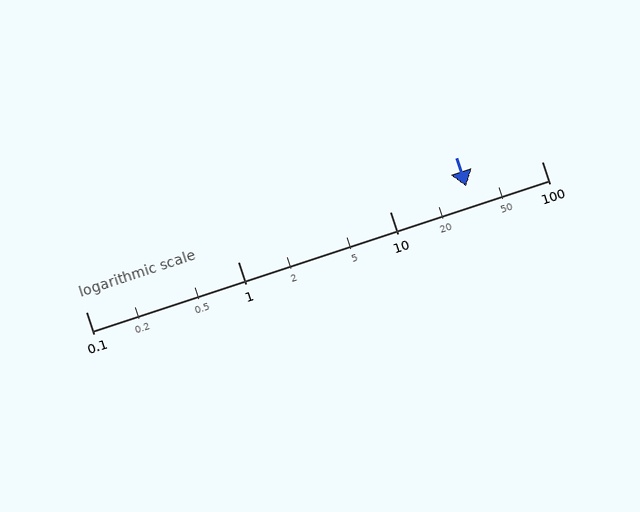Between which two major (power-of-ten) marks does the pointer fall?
The pointer is between 10 and 100.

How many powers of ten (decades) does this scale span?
The scale spans 3 decades, from 0.1 to 100.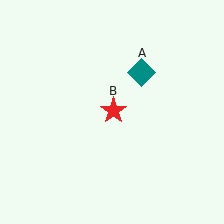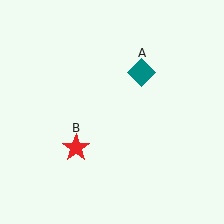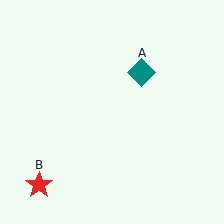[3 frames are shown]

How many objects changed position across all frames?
1 object changed position: red star (object B).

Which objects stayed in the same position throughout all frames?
Teal diamond (object A) remained stationary.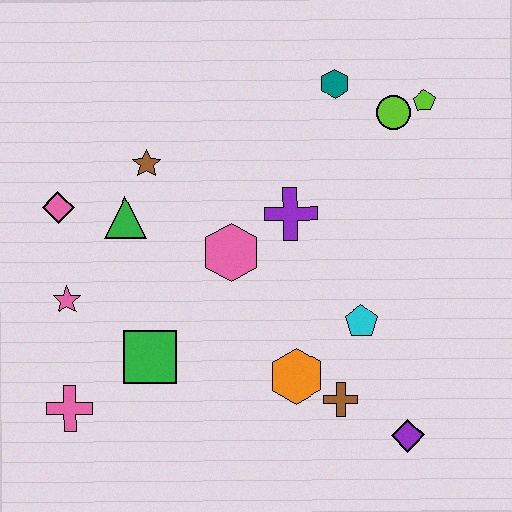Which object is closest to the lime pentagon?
The lime circle is closest to the lime pentagon.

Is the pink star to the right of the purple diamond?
No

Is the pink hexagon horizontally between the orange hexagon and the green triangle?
Yes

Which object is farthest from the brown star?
The purple diamond is farthest from the brown star.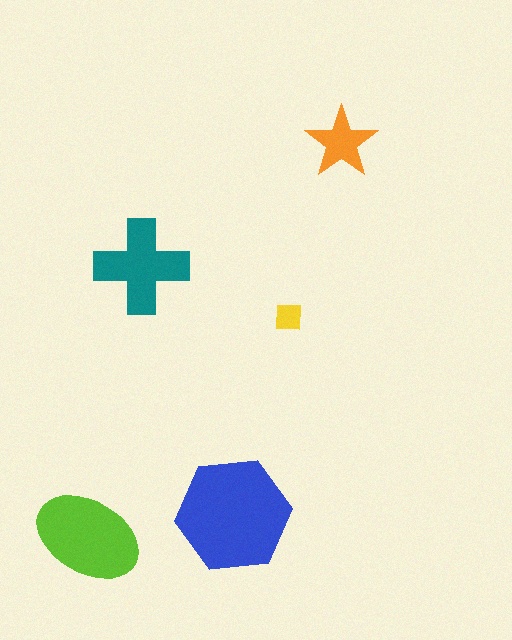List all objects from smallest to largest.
The yellow square, the orange star, the teal cross, the lime ellipse, the blue hexagon.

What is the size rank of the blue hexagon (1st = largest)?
1st.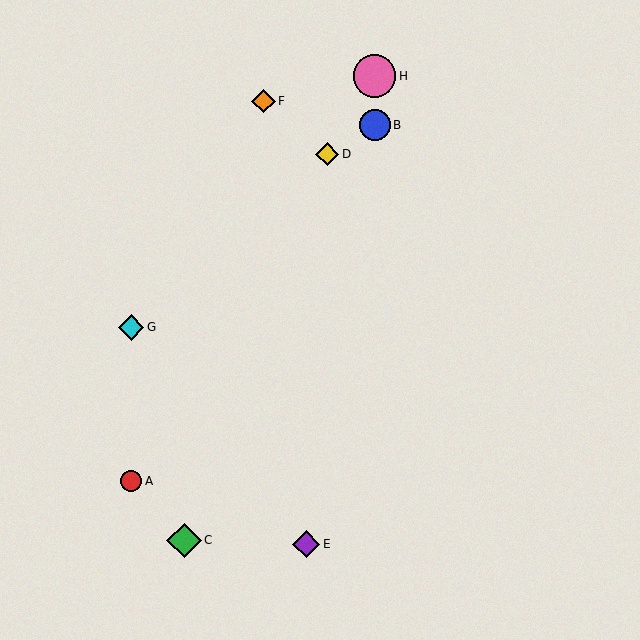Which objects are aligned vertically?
Objects B, H are aligned vertically.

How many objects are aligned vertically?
2 objects (B, H) are aligned vertically.